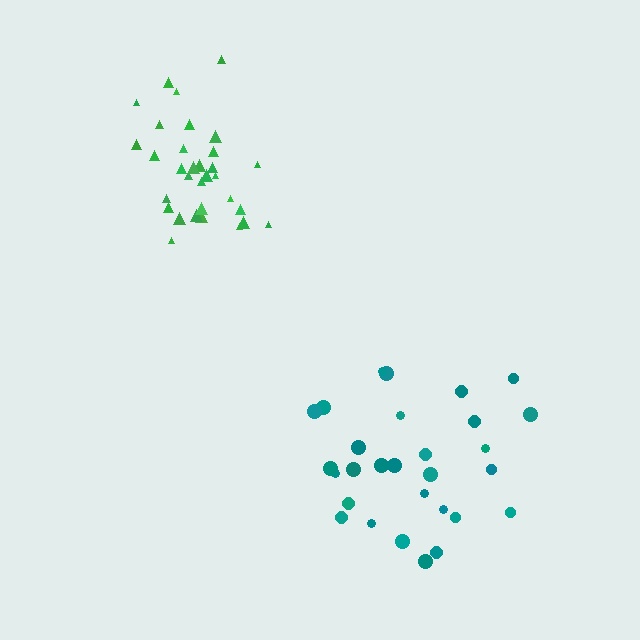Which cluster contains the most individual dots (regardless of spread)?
Green (32).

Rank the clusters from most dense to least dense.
green, teal.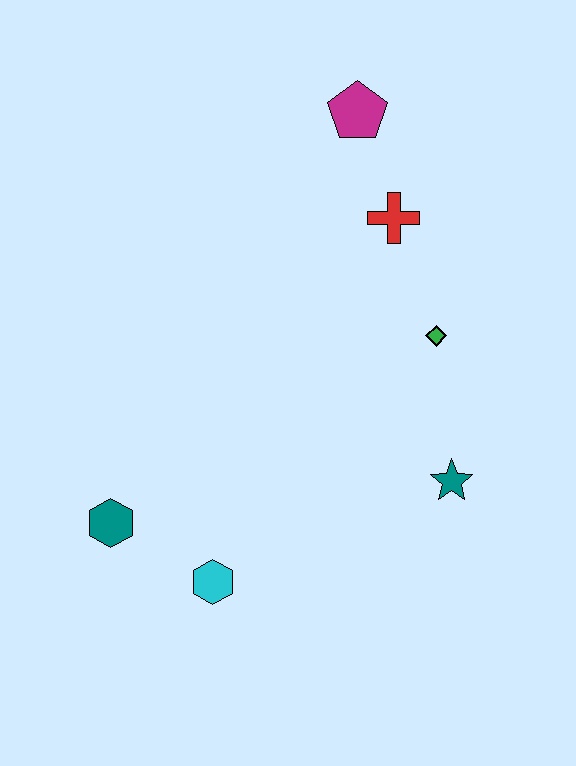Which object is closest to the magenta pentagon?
The red cross is closest to the magenta pentagon.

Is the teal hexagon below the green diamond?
Yes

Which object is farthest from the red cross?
The teal hexagon is farthest from the red cross.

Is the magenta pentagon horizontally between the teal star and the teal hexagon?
Yes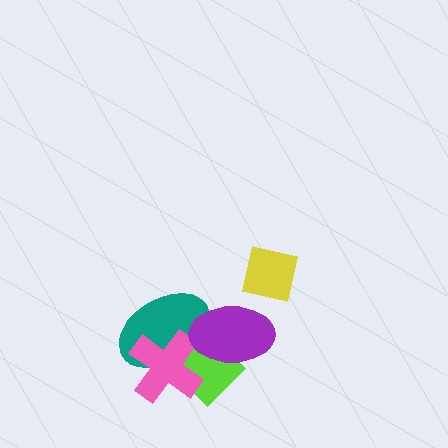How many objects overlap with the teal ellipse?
3 objects overlap with the teal ellipse.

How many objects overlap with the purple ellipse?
2 objects overlap with the purple ellipse.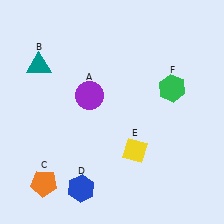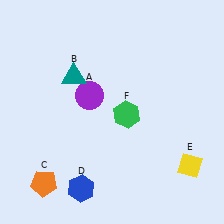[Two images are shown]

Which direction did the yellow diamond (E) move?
The yellow diamond (E) moved right.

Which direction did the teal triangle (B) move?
The teal triangle (B) moved right.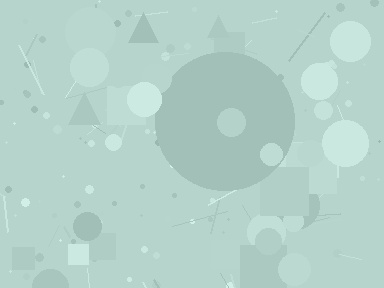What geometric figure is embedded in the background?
A circle is embedded in the background.